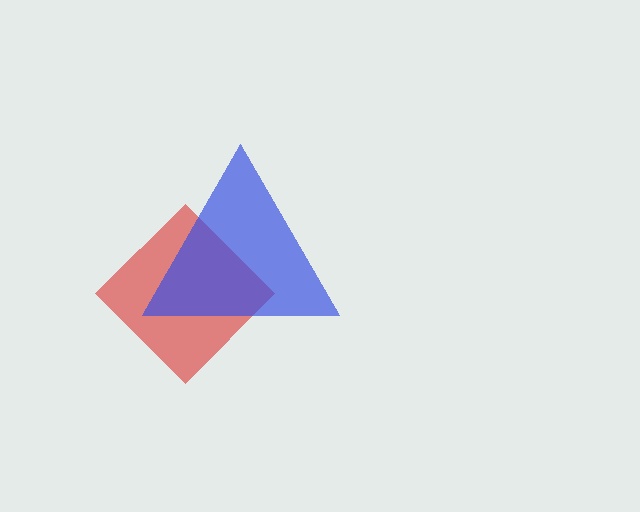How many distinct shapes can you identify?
There are 2 distinct shapes: a red diamond, a blue triangle.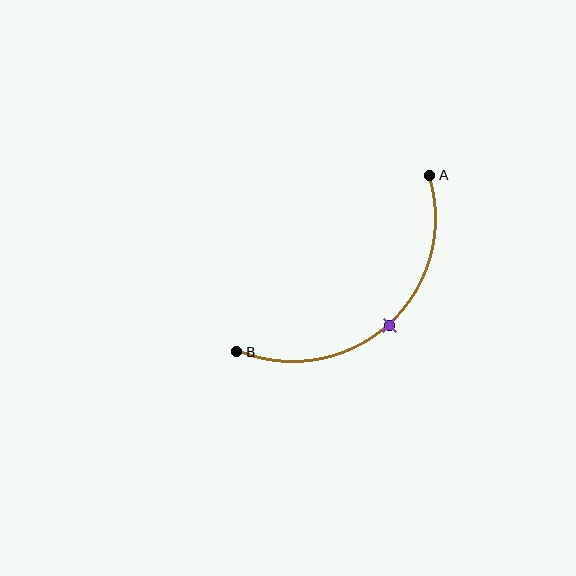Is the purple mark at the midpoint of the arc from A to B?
Yes. The purple mark lies on the arc at equal arc-length from both A and B — it is the arc midpoint.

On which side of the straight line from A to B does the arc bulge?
The arc bulges below and to the right of the straight line connecting A and B.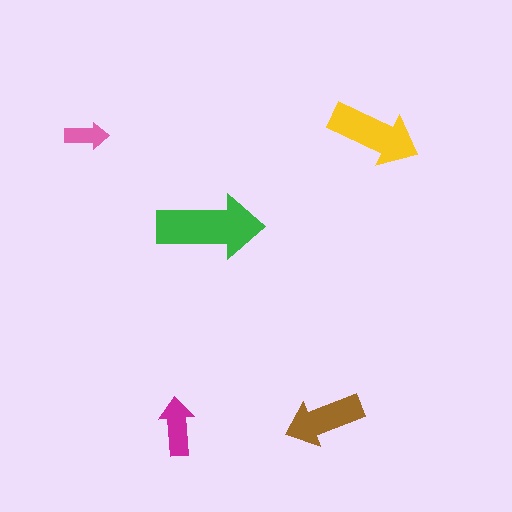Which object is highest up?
The yellow arrow is topmost.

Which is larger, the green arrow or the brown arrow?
The green one.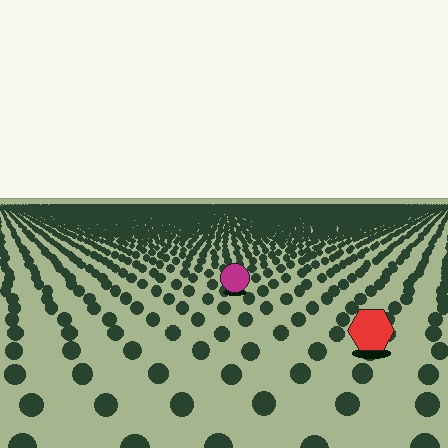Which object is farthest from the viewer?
The magenta circle is farthest from the viewer. It appears smaller and the ground texture around it is denser.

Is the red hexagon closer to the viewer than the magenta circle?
Yes. The red hexagon is closer — you can tell from the texture gradient: the ground texture is coarser near it.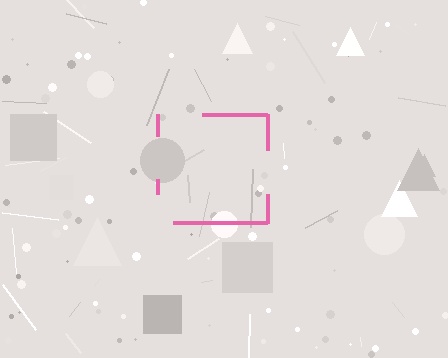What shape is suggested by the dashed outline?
The dashed outline suggests a square.